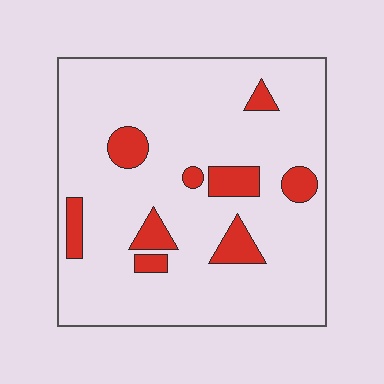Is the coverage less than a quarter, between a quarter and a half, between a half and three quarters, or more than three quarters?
Less than a quarter.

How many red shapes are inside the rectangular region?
9.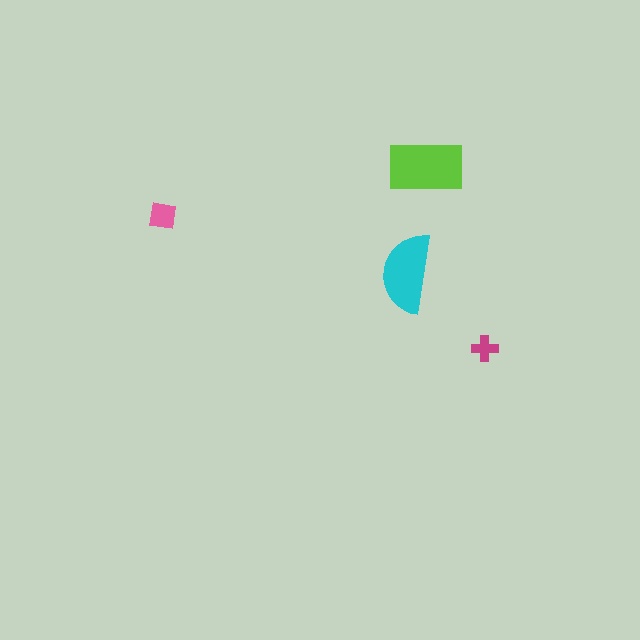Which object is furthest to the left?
The pink square is leftmost.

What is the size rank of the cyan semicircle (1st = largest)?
2nd.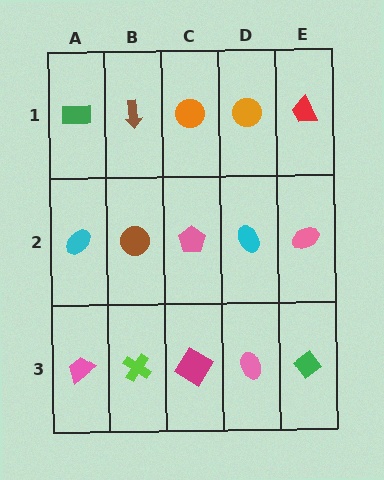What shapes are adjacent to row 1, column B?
A brown circle (row 2, column B), a green rectangle (row 1, column A), an orange circle (row 1, column C).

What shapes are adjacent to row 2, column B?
A brown arrow (row 1, column B), a lime cross (row 3, column B), a cyan ellipse (row 2, column A), a pink pentagon (row 2, column C).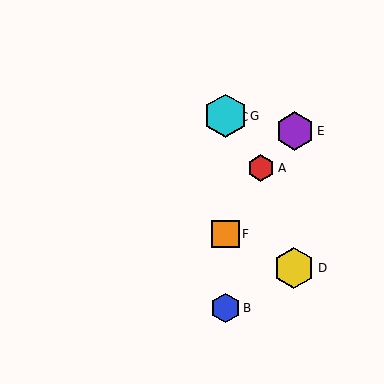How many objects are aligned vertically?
4 objects (B, C, F, G) are aligned vertically.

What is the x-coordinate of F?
Object F is at x≈225.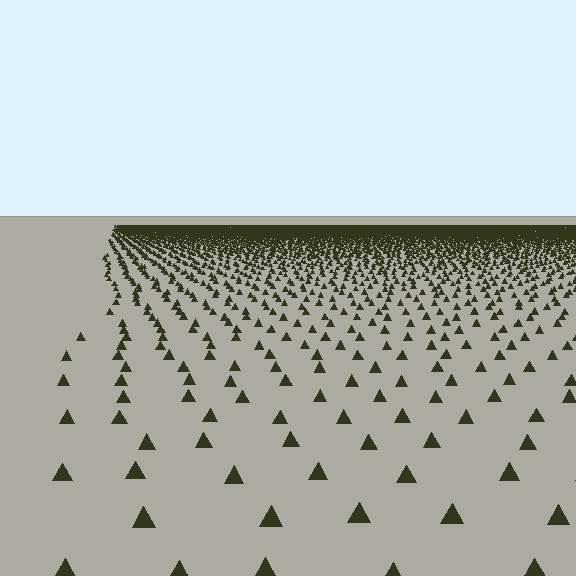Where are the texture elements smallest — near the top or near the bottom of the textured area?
Near the top.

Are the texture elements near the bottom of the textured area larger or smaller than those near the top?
Larger. Near the bottom, elements are closer to the viewer and appear at a bigger on-screen size.